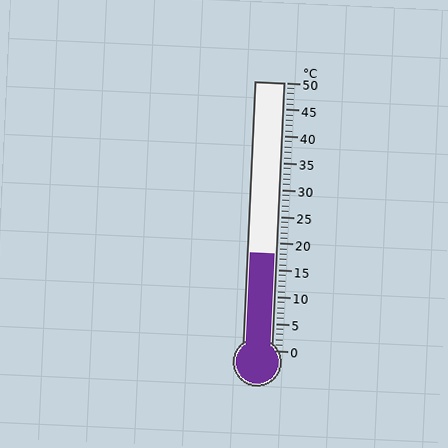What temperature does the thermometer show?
The thermometer shows approximately 18°C.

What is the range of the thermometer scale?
The thermometer scale ranges from 0°C to 50°C.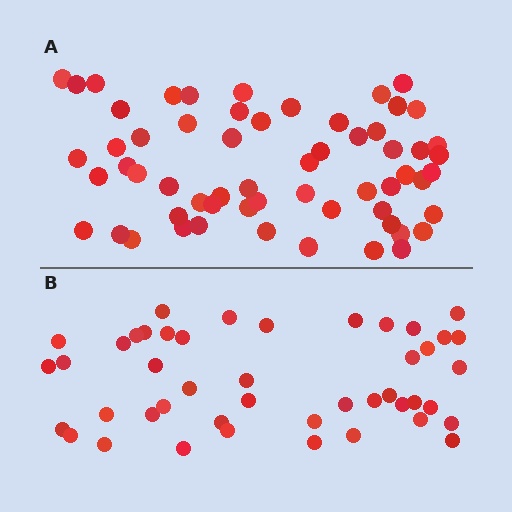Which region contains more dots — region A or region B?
Region A (the top region) has more dots.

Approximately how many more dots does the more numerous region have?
Region A has approximately 15 more dots than region B.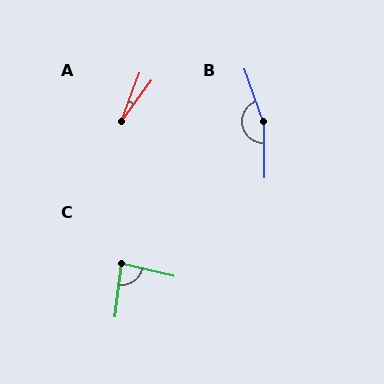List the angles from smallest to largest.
A (15°), C (83°), B (161°).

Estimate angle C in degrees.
Approximately 83 degrees.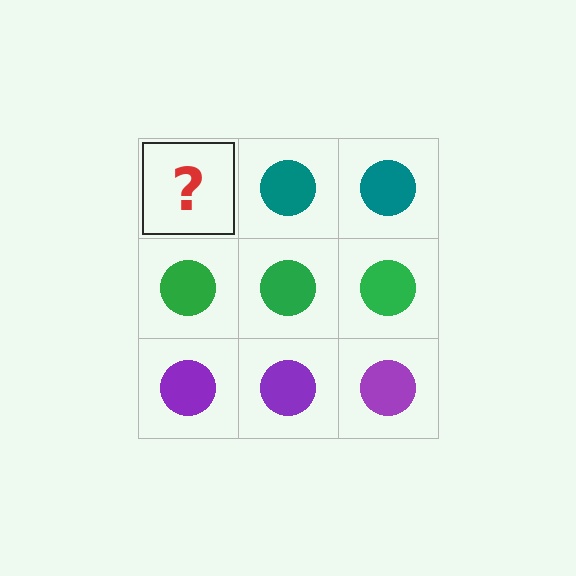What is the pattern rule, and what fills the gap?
The rule is that each row has a consistent color. The gap should be filled with a teal circle.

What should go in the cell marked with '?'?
The missing cell should contain a teal circle.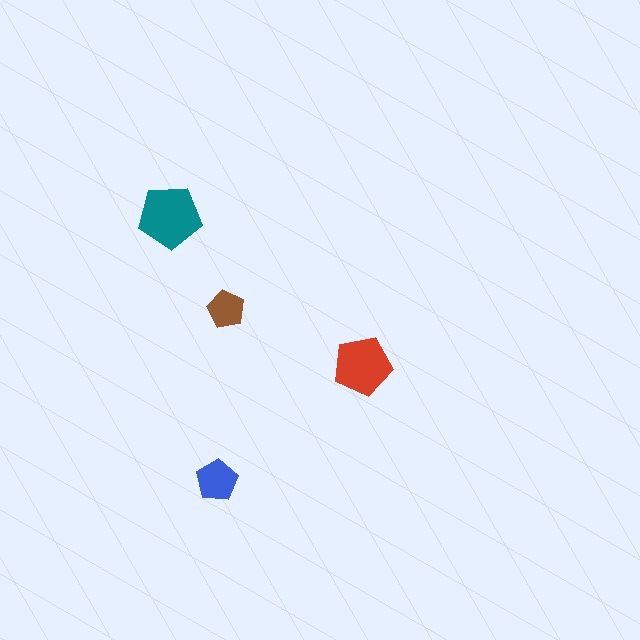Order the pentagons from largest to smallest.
the teal one, the red one, the blue one, the brown one.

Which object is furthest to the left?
The teal pentagon is leftmost.